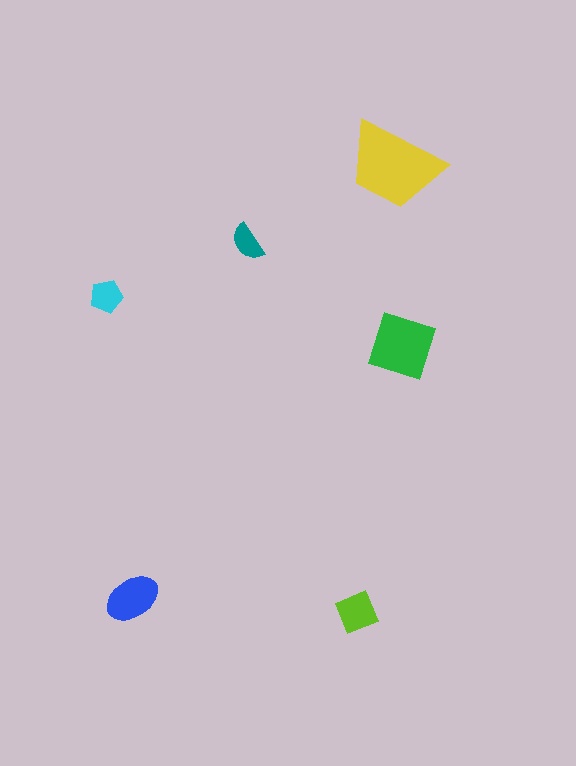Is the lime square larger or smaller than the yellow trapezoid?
Smaller.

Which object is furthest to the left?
The cyan pentagon is leftmost.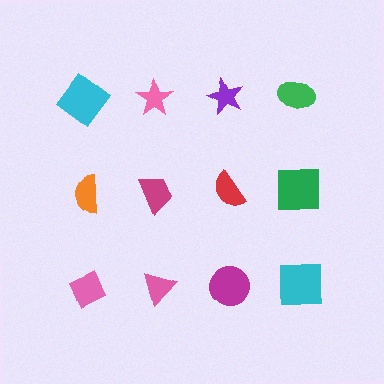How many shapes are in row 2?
4 shapes.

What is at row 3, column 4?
A cyan square.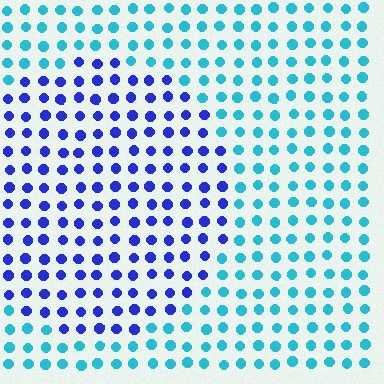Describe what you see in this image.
The image is filled with small cyan elements in a uniform arrangement. A circle-shaped region is visible where the elements are tinted to a slightly different hue, forming a subtle color boundary.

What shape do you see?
I see a circle.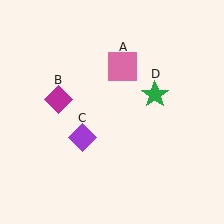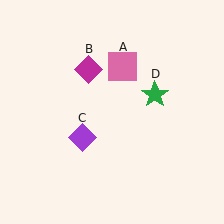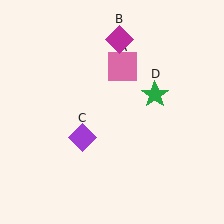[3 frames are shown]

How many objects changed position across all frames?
1 object changed position: magenta diamond (object B).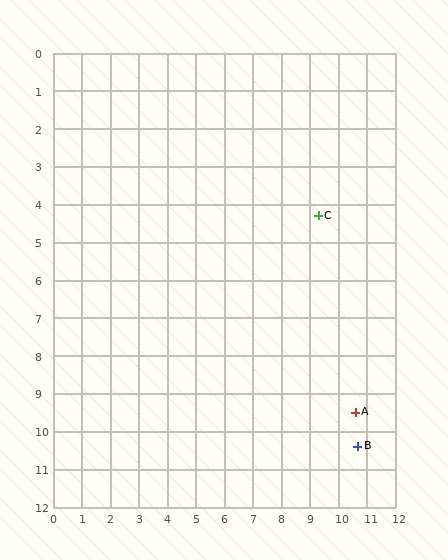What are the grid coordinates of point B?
Point B is at approximately (10.7, 10.4).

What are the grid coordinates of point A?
Point A is at approximately (10.6, 9.5).